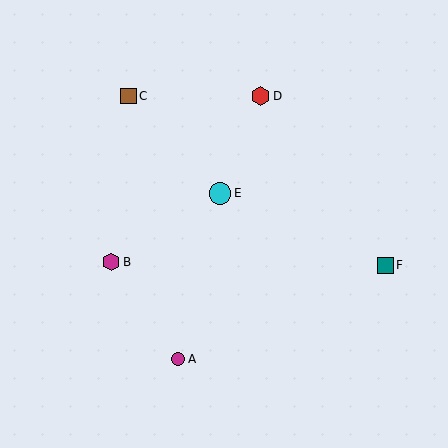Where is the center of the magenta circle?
The center of the magenta circle is at (178, 359).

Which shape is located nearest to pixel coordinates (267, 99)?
The red hexagon (labeled D) at (261, 96) is nearest to that location.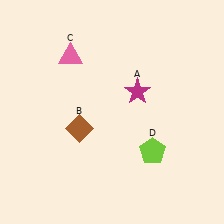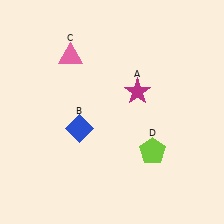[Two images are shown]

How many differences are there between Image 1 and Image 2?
There is 1 difference between the two images.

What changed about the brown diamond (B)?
In Image 1, B is brown. In Image 2, it changed to blue.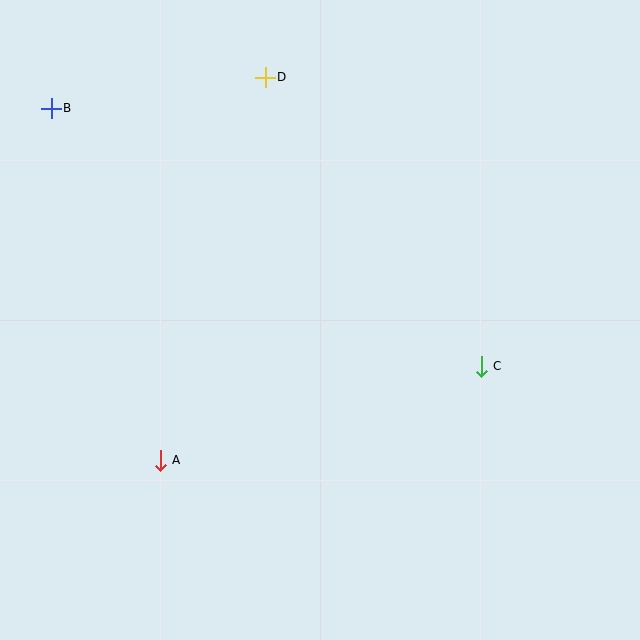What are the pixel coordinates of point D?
Point D is at (265, 77).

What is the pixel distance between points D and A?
The distance between D and A is 397 pixels.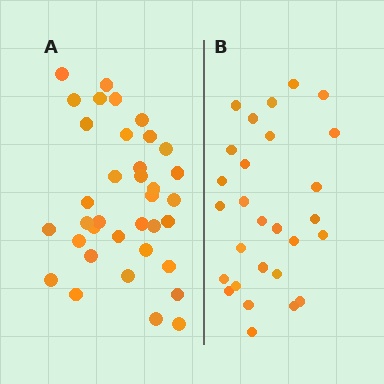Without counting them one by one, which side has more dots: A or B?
Region A (the left region) has more dots.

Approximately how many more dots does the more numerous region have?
Region A has roughly 8 or so more dots than region B.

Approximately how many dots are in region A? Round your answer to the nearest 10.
About 40 dots. (The exact count is 36, which rounds to 40.)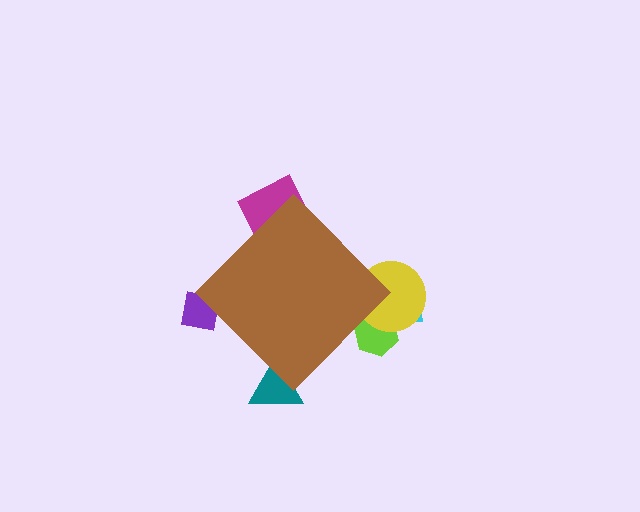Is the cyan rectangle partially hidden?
Yes, the cyan rectangle is partially hidden behind the brown diamond.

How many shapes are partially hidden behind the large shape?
6 shapes are partially hidden.